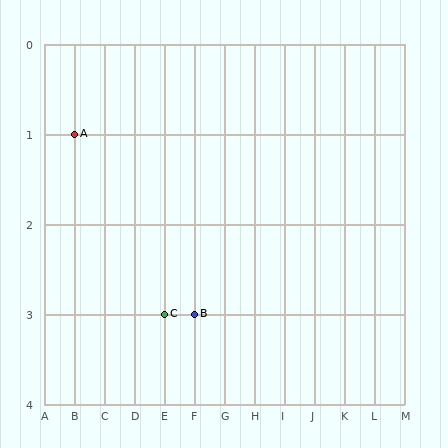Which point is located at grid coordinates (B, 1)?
Point A is at (B, 1).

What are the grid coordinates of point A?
Point A is at grid coordinates (B, 1).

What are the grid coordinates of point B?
Point B is at grid coordinates (F, 3).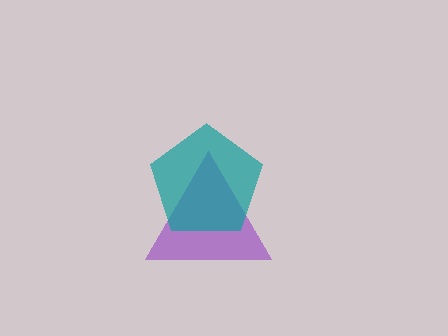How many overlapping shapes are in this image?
There are 2 overlapping shapes in the image.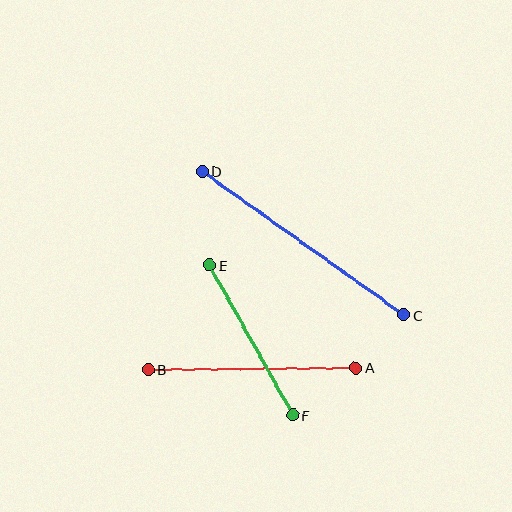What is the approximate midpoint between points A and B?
The midpoint is at approximately (252, 369) pixels.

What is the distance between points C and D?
The distance is approximately 247 pixels.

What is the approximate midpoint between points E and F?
The midpoint is at approximately (251, 340) pixels.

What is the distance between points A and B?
The distance is approximately 208 pixels.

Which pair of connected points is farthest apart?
Points C and D are farthest apart.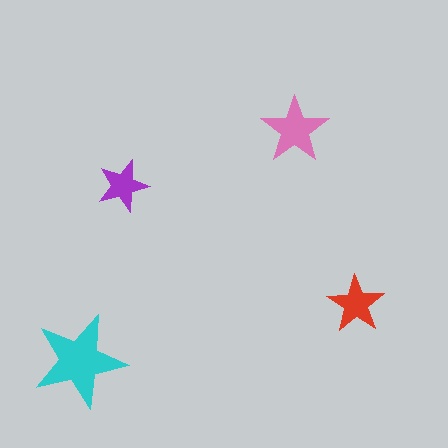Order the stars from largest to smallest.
the cyan one, the pink one, the red one, the purple one.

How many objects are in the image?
There are 4 objects in the image.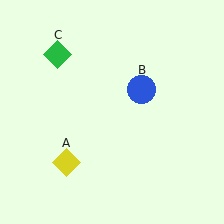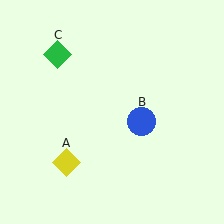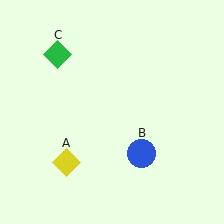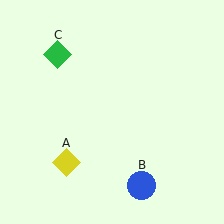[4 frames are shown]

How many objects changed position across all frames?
1 object changed position: blue circle (object B).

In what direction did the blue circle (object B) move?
The blue circle (object B) moved down.